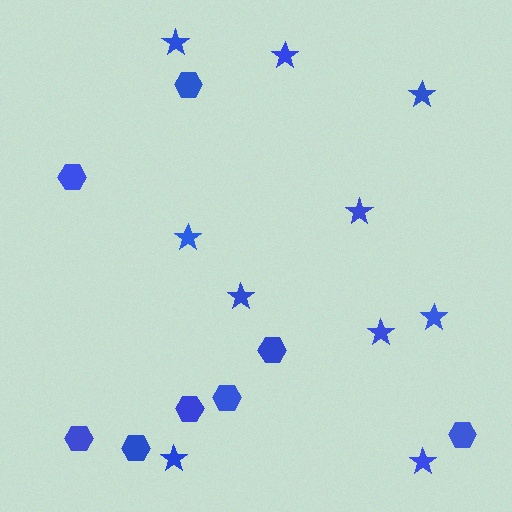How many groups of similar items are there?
There are 2 groups: one group of hexagons (8) and one group of stars (10).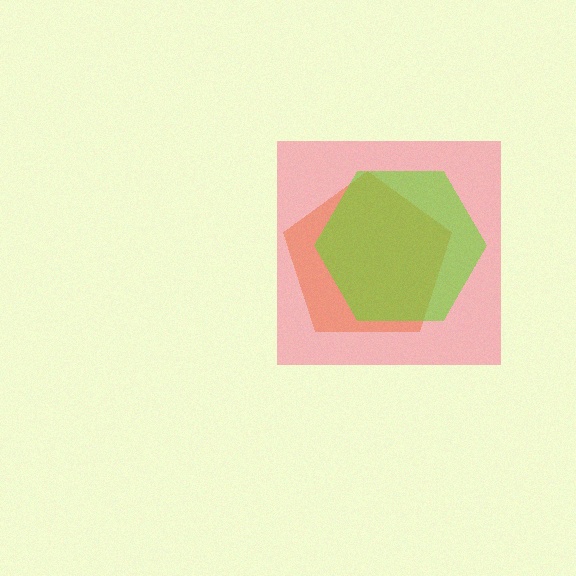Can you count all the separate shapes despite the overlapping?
Yes, there are 3 separate shapes.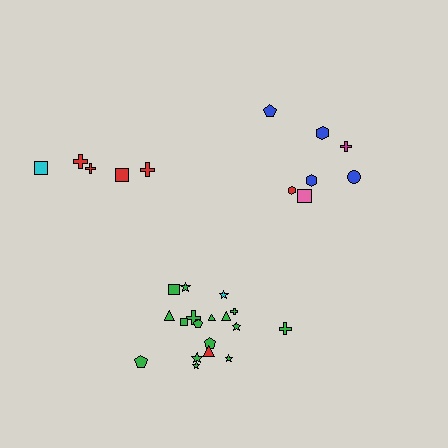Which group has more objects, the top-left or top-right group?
The top-right group.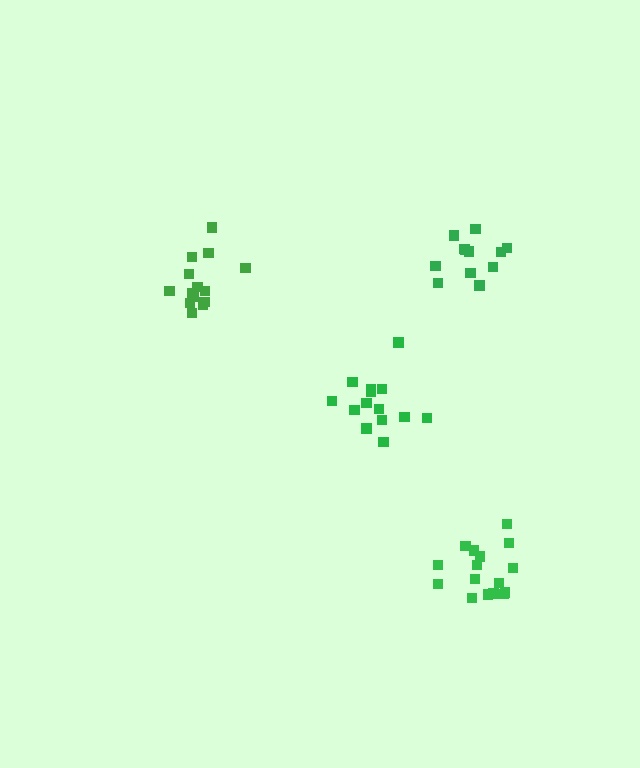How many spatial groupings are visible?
There are 4 spatial groupings.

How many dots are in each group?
Group 1: 14 dots, Group 2: 16 dots, Group 3: 14 dots, Group 4: 12 dots (56 total).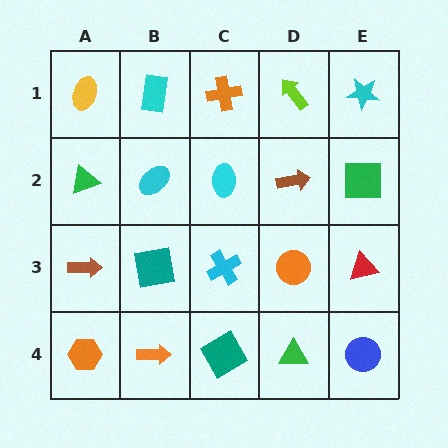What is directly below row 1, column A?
A green triangle.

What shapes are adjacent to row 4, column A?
A brown arrow (row 3, column A), an orange arrow (row 4, column B).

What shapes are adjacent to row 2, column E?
A cyan star (row 1, column E), a red triangle (row 3, column E), a brown arrow (row 2, column D).